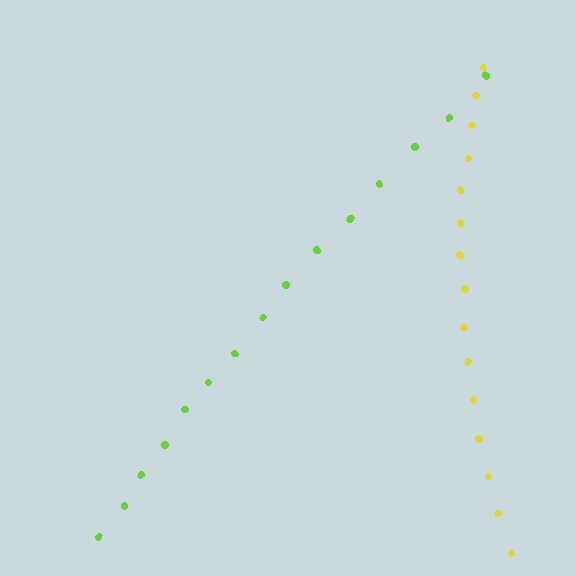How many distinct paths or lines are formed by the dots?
There are 2 distinct paths.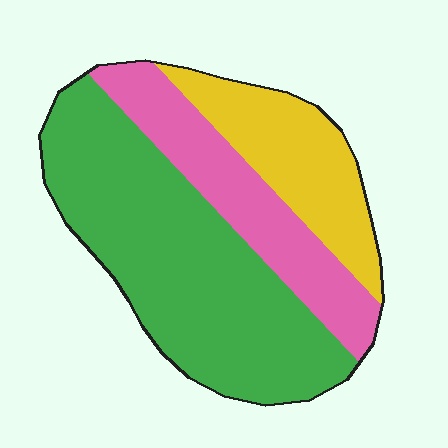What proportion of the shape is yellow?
Yellow covers 22% of the shape.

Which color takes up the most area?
Green, at roughly 55%.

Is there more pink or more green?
Green.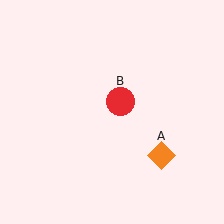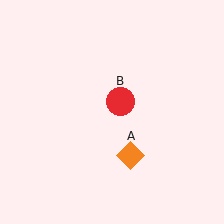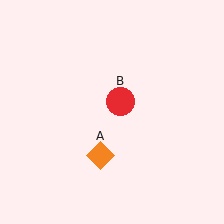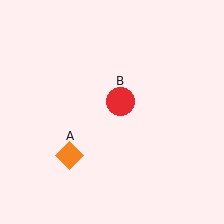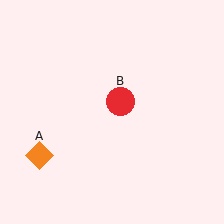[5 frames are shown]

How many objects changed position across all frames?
1 object changed position: orange diamond (object A).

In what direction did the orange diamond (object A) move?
The orange diamond (object A) moved left.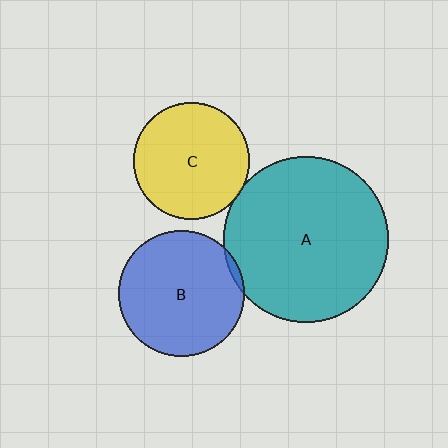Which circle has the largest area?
Circle A (teal).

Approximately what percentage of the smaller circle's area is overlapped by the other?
Approximately 5%.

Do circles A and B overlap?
Yes.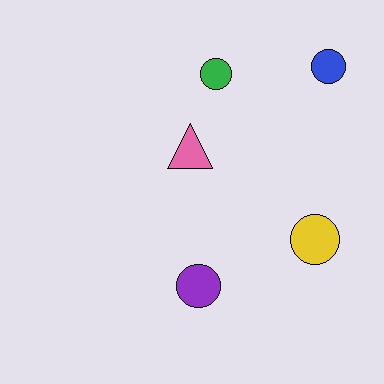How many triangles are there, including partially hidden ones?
There is 1 triangle.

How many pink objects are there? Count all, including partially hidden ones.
There is 1 pink object.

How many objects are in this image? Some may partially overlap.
There are 5 objects.